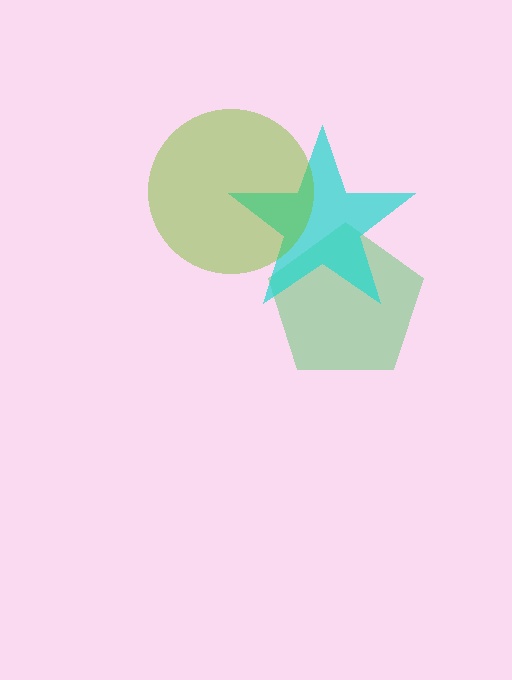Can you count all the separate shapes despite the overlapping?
Yes, there are 3 separate shapes.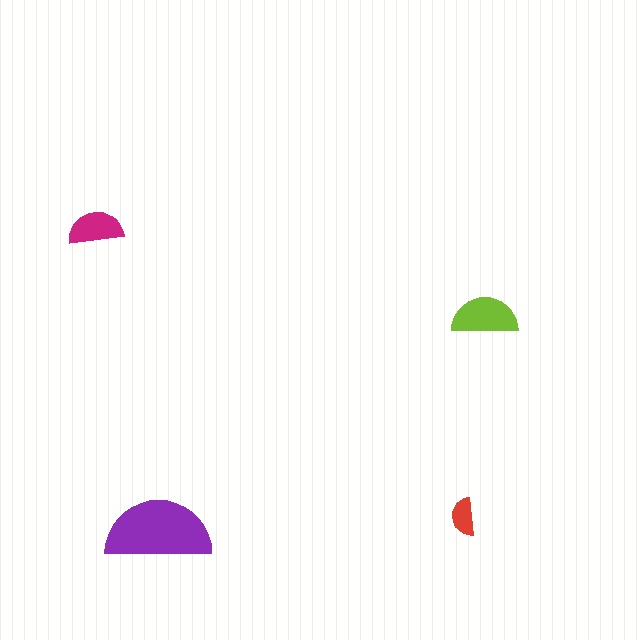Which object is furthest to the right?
The lime semicircle is rightmost.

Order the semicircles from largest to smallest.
the purple one, the lime one, the magenta one, the red one.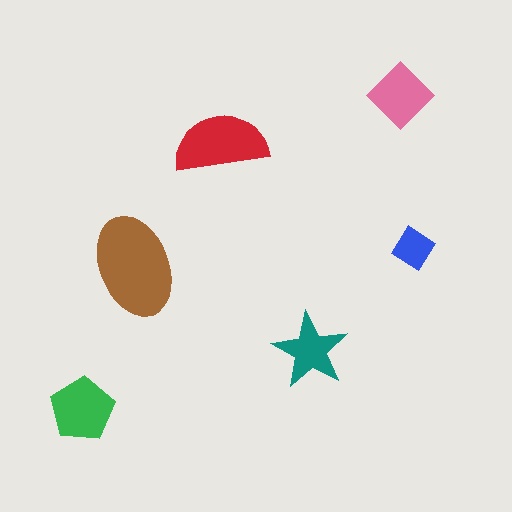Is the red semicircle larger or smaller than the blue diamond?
Larger.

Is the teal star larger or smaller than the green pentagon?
Smaller.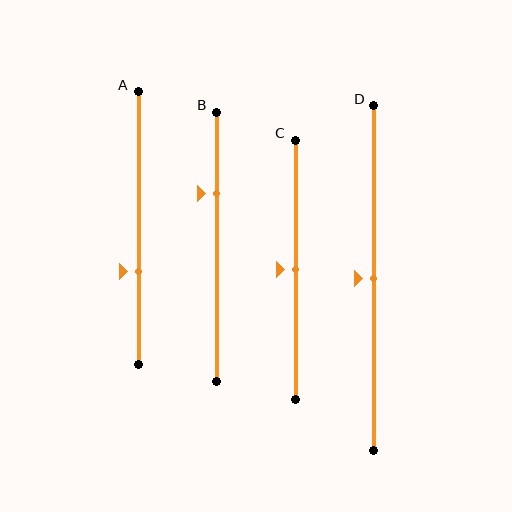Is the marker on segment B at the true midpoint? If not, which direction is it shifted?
No, the marker on segment B is shifted upward by about 20% of the segment length.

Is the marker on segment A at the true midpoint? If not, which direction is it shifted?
No, the marker on segment A is shifted downward by about 16% of the segment length.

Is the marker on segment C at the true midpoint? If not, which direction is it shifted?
Yes, the marker on segment C is at the true midpoint.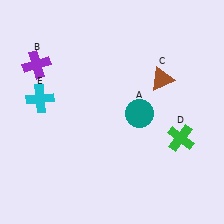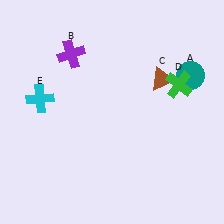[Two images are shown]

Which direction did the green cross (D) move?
The green cross (D) moved up.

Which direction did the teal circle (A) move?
The teal circle (A) moved right.